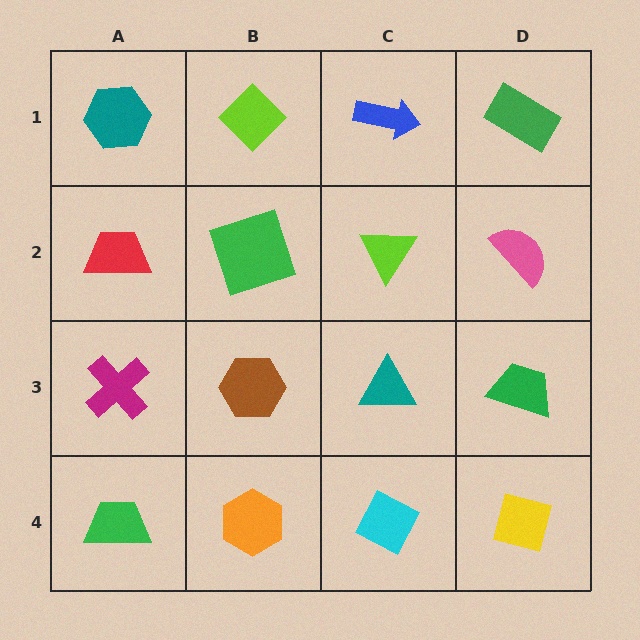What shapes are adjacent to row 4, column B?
A brown hexagon (row 3, column B), a green trapezoid (row 4, column A), a cyan diamond (row 4, column C).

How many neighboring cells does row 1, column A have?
2.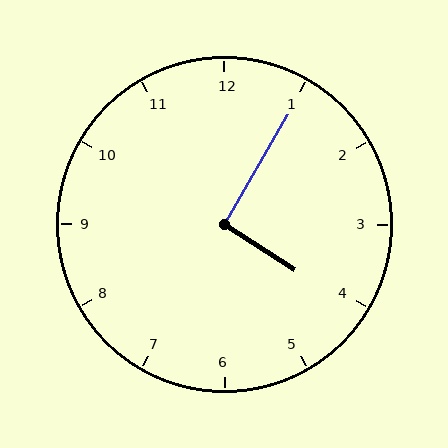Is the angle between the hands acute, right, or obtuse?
It is right.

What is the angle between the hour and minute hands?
Approximately 92 degrees.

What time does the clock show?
4:05.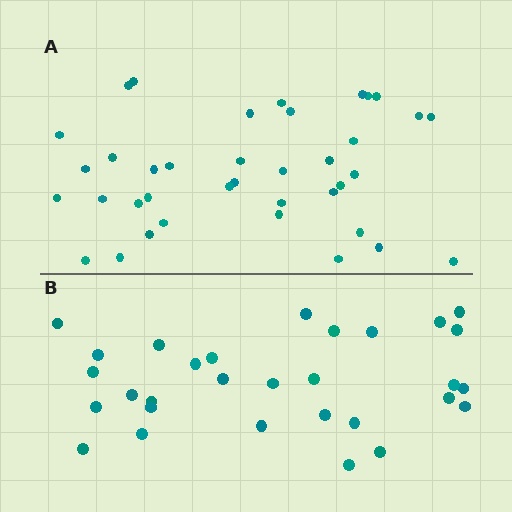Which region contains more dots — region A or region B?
Region A (the top region) has more dots.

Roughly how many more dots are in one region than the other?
Region A has roughly 8 or so more dots than region B.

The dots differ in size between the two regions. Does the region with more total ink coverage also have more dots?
No. Region B has more total ink coverage because its dots are larger, but region A actually contains more individual dots. Total area can be misleading — the number of items is what matters here.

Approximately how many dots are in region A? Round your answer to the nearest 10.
About 40 dots. (The exact count is 38, which rounds to 40.)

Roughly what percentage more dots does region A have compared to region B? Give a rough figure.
About 25% more.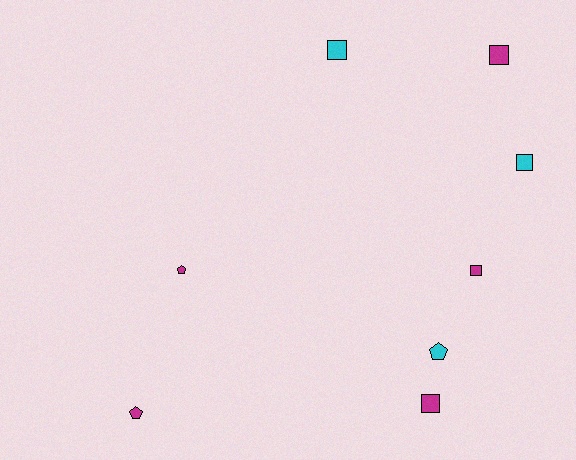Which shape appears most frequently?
Square, with 5 objects.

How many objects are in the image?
There are 8 objects.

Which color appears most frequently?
Magenta, with 5 objects.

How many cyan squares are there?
There are 2 cyan squares.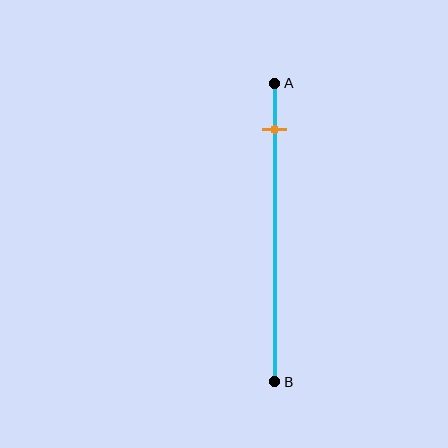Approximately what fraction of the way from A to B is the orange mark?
The orange mark is approximately 15% of the way from A to B.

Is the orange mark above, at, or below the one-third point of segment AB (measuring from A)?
The orange mark is above the one-third point of segment AB.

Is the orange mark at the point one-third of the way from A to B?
No, the mark is at about 15% from A, not at the 33% one-third point.